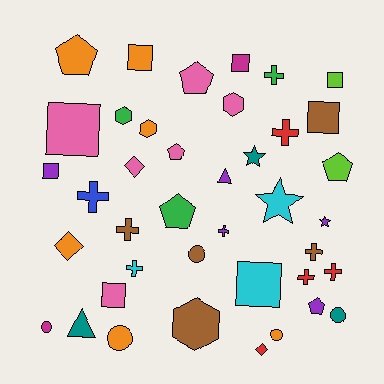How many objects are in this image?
There are 40 objects.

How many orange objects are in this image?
There are 6 orange objects.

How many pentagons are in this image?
There are 6 pentagons.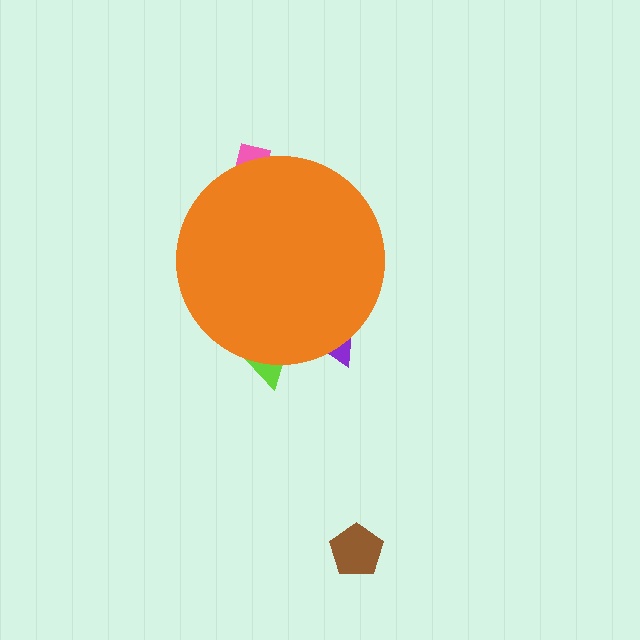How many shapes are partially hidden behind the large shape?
3 shapes are partially hidden.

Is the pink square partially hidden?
Yes, the pink square is partially hidden behind the orange circle.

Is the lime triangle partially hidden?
Yes, the lime triangle is partially hidden behind the orange circle.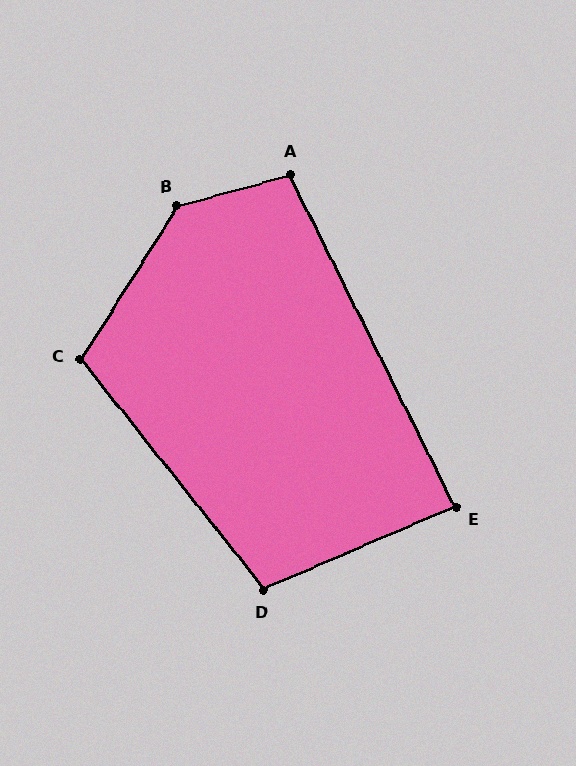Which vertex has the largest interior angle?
B, at approximately 138 degrees.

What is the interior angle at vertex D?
Approximately 105 degrees (obtuse).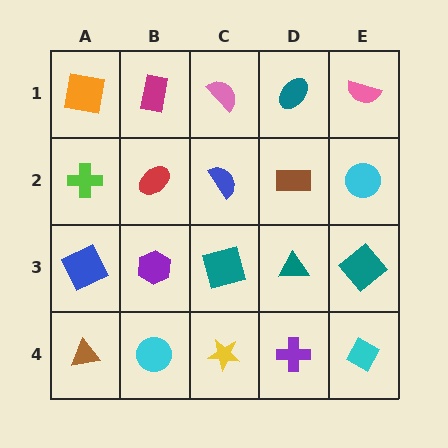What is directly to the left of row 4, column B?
A brown triangle.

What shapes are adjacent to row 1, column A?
A lime cross (row 2, column A), a magenta rectangle (row 1, column B).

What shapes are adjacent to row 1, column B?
A red ellipse (row 2, column B), an orange square (row 1, column A), a pink semicircle (row 1, column C).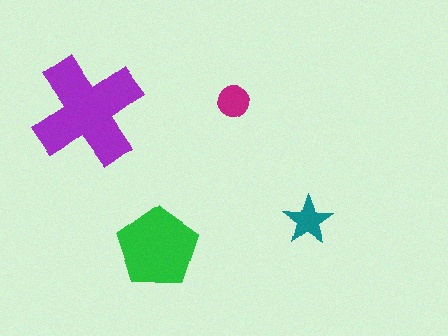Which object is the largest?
The purple cross.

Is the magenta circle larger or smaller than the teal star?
Smaller.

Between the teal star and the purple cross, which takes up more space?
The purple cross.